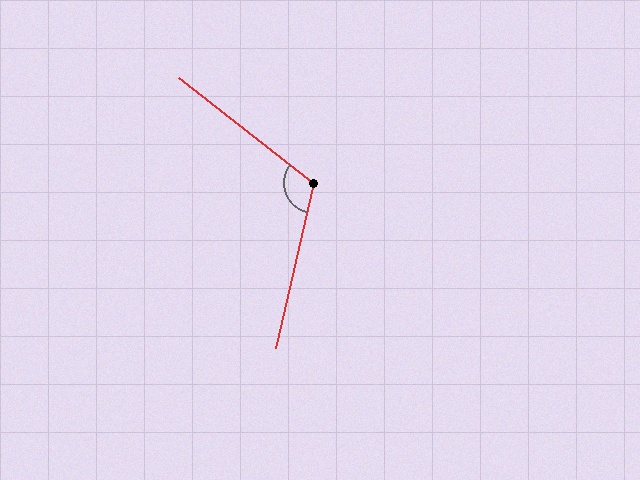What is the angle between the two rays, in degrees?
Approximately 115 degrees.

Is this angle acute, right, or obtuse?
It is obtuse.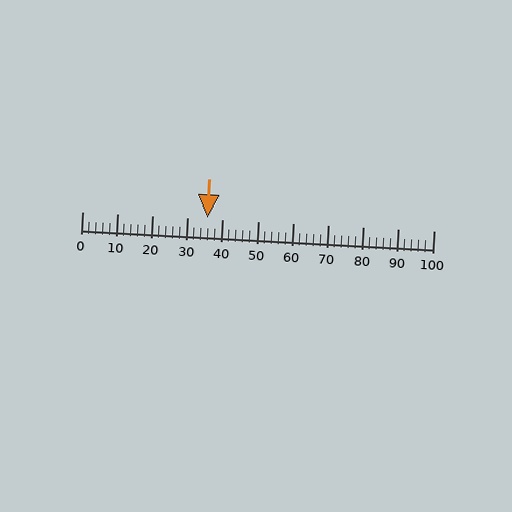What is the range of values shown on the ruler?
The ruler shows values from 0 to 100.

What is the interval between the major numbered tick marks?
The major tick marks are spaced 10 units apart.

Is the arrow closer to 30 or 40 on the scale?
The arrow is closer to 40.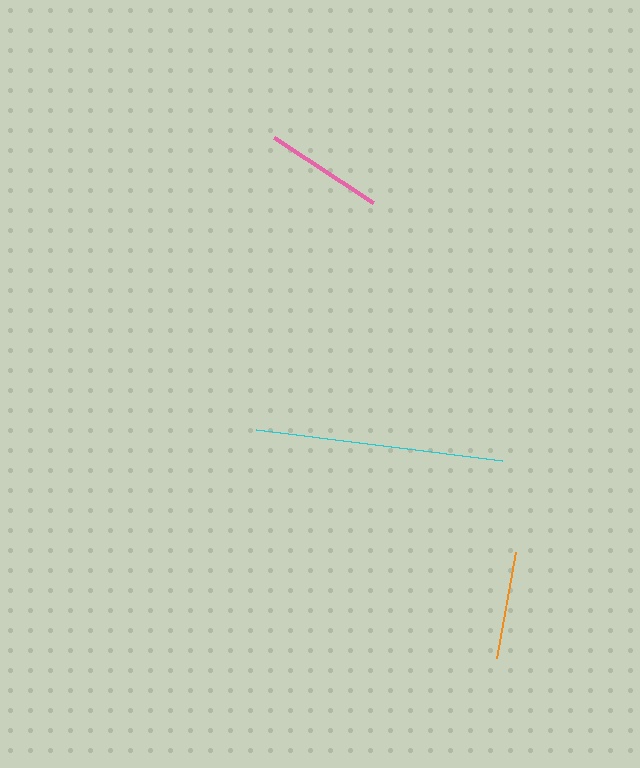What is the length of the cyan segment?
The cyan segment is approximately 248 pixels long.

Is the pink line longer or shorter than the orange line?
The pink line is longer than the orange line.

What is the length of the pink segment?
The pink segment is approximately 119 pixels long.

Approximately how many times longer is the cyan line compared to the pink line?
The cyan line is approximately 2.1 times the length of the pink line.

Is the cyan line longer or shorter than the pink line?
The cyan line is longer than the pink line.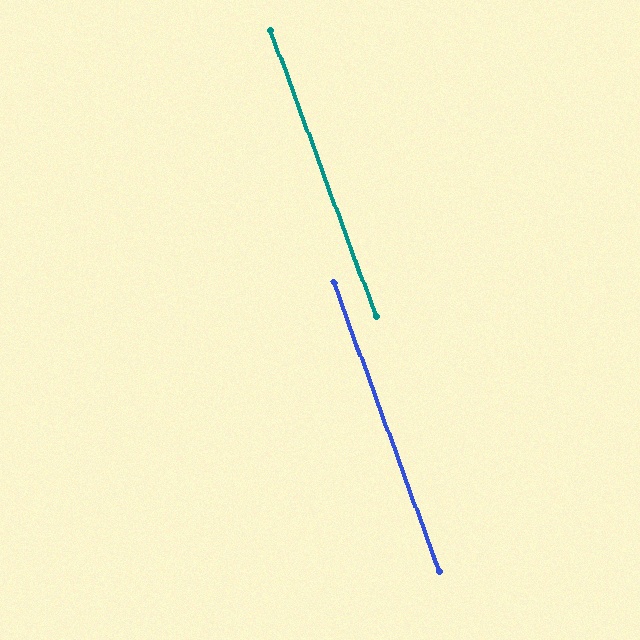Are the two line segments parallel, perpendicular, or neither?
Parallel — their directions differ by only 0.1°.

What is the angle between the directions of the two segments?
Approximately 0 degrees.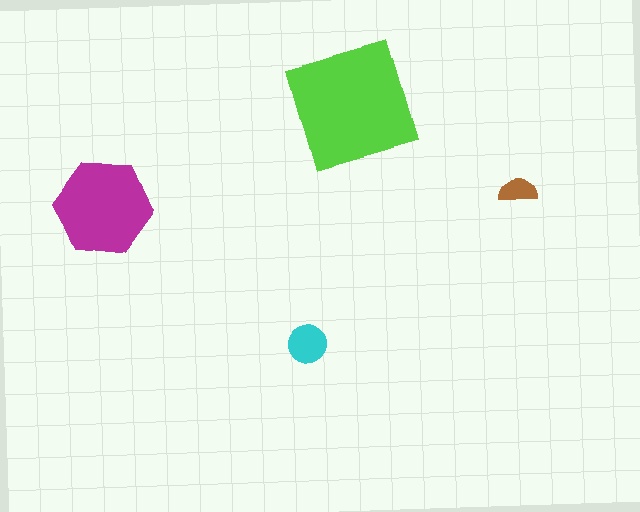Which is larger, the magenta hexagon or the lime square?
The lime square.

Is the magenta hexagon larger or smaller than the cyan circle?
Larger.